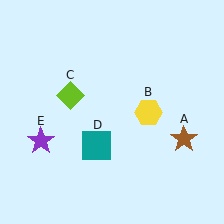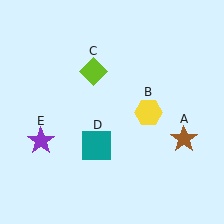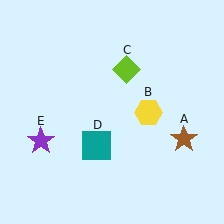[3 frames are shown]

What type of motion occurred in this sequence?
The lime diamond (object C) rotated clockwise around the center of the scene.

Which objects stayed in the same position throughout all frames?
Brown star (object A) and yellow hexagon (object B) and teal square (object D) and purple star (object E) remained stationary.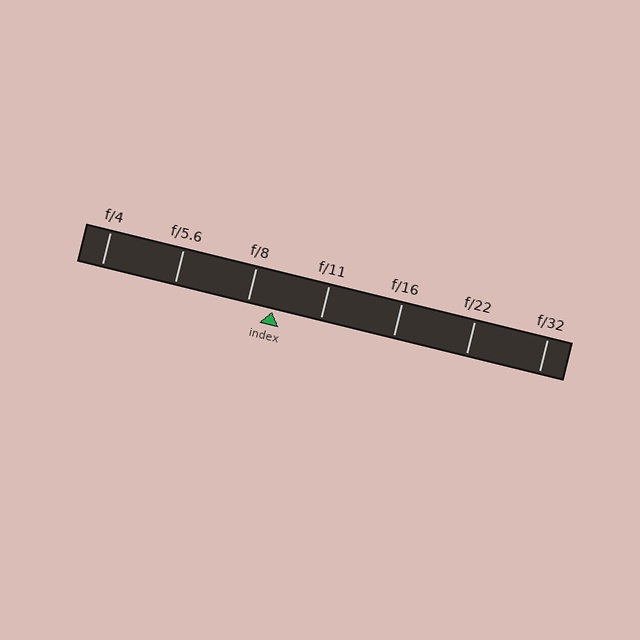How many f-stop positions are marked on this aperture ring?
There are 7 f-stop positions marked.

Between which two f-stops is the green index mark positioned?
The index mark is between f/8 and f/11.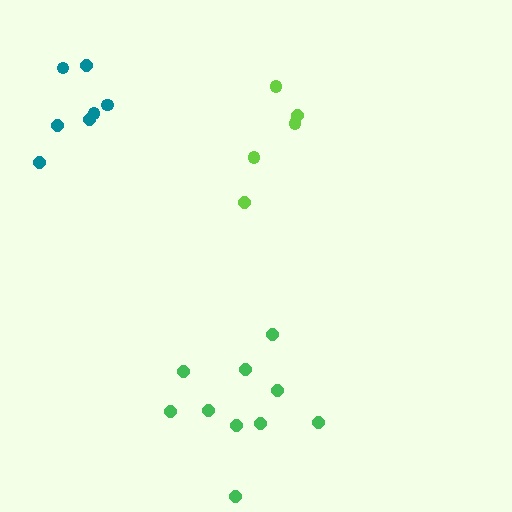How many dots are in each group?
Group 1: 5 dots, Group 2: 7 dots, Group 3: 10 dots (22 total).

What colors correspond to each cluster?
The clusters are colored: lime, teal, green.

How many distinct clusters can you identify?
There are 3 distinct clusters.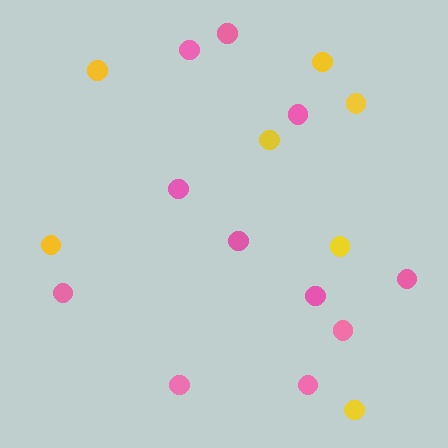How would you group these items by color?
There are 2 groups: one group of pink circles (11) and one group of yellow circles (7).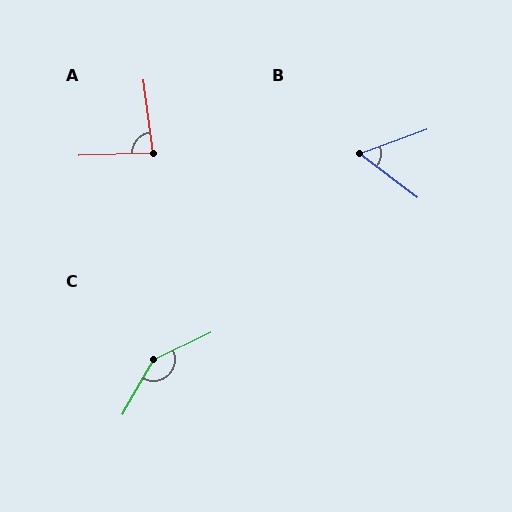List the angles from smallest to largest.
B (57°), A (85°), C (145°).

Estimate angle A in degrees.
Approximately 85 degrees.